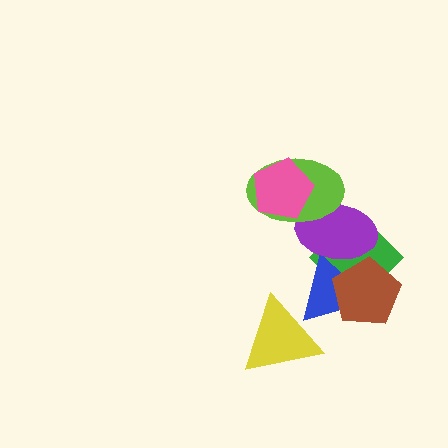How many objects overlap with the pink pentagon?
1 object overlaps with the pink pentagon.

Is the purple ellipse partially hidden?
Yes, it is partially covered by another shape.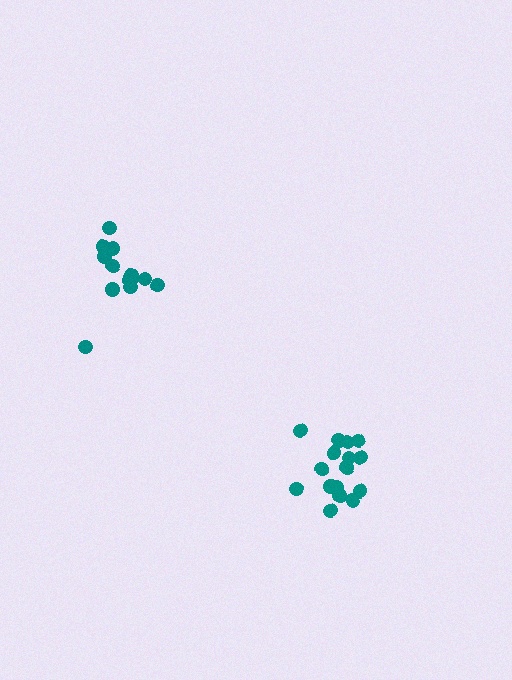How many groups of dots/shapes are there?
There are 2 groups.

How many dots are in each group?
Group 1: 13 dots, Group 2: 16 dots (29 total).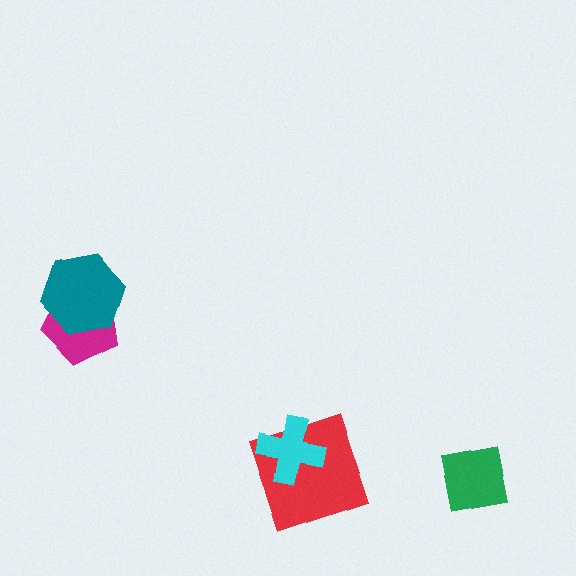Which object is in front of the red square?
The cyan cross is in front of the red square.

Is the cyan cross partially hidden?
No, no other shape covers it.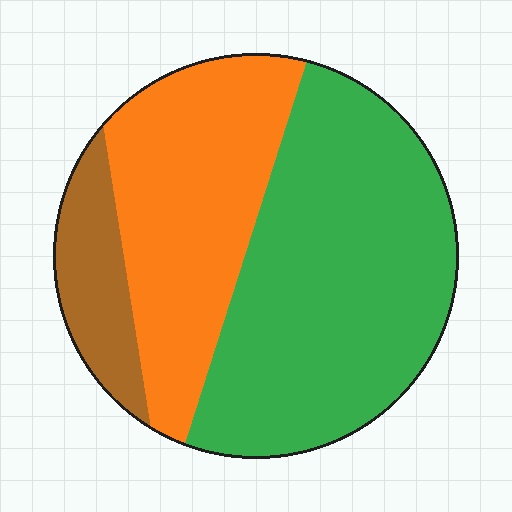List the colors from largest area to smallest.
From largest to smallest: green, orange, brown.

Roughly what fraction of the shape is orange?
Orange covers about 35% of the shape.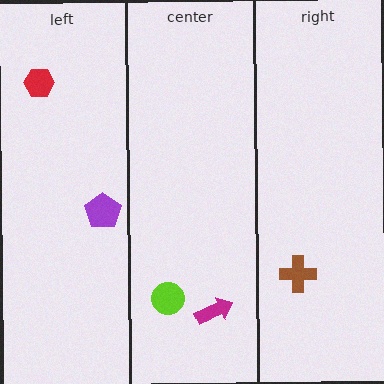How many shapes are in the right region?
1.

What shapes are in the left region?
The purple pentagon, the red hexagon.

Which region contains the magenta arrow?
The center region.